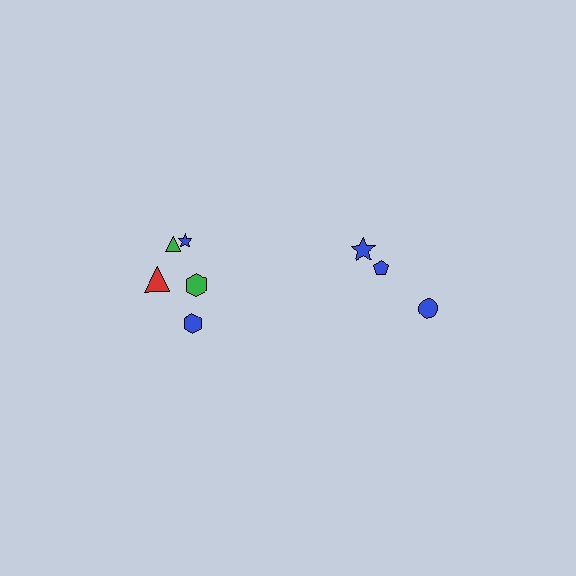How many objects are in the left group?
There are 5 objects.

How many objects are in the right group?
There are 3 objects.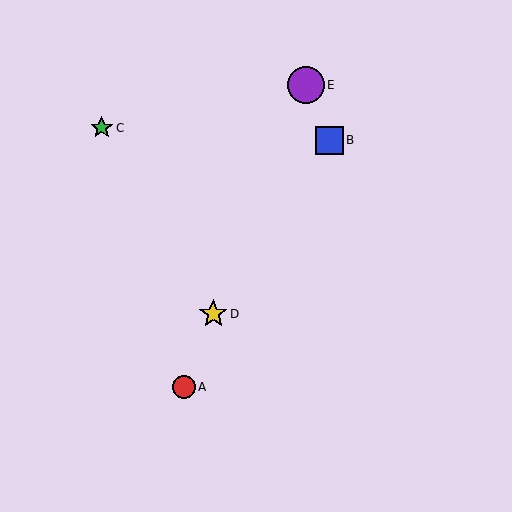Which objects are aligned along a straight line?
Objects A, D, E are aligned along a straight line.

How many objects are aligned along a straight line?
3 objects (A, D, E) are aligned along a straight line.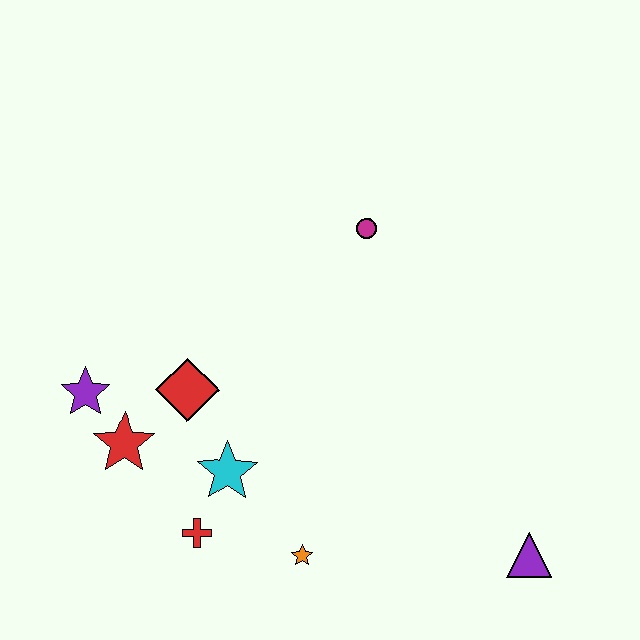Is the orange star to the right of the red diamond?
Yes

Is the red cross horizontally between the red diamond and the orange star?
Yes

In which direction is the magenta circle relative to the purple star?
The magenta circle is to the right of the purple star.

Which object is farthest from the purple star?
The purple triangle is farthest from the purple star.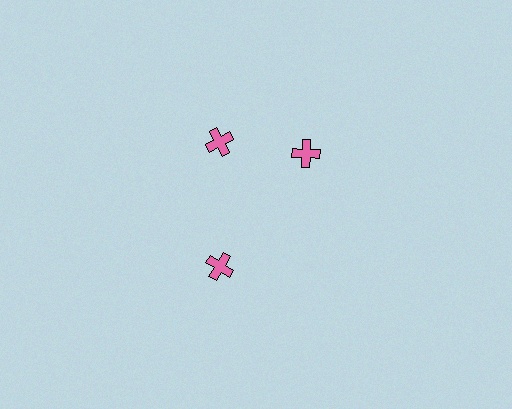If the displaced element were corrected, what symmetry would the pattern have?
It would have 3-fold rotational symmetry — the pattern would map onto itself every 120 degrees.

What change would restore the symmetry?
The symmetry would be restored by rotating it back into even spacing with its neighbors so that all 3 crosses sit at equal angles and equal distance from the center.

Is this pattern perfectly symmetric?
No. The 3 pink crosses are arranged in a ring, but one element near the 3 o'clock position is rotated out of alignment along the ring, breaking the 3-fold rotational symmetry.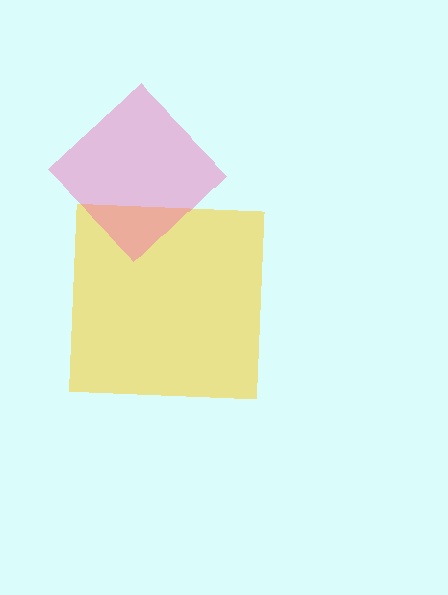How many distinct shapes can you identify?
There are 2 distinct shapes: a yellow square, a pink diamond.